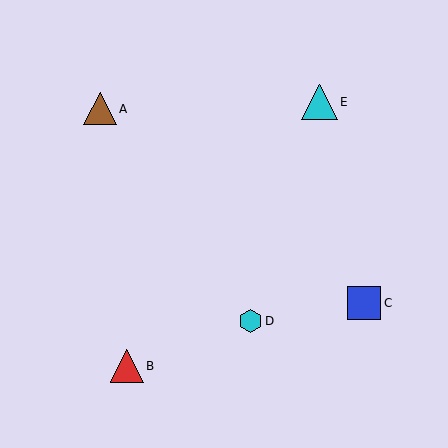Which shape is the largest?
The cyan triangle (labeled E) is the largest.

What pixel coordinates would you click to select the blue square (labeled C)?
Click at (364, 303) to select the blue square C.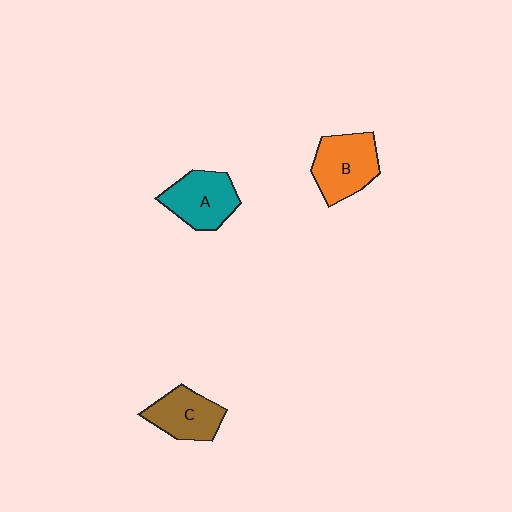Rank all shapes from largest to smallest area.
From largest to smallest: B (orange), A (teal), C (brown).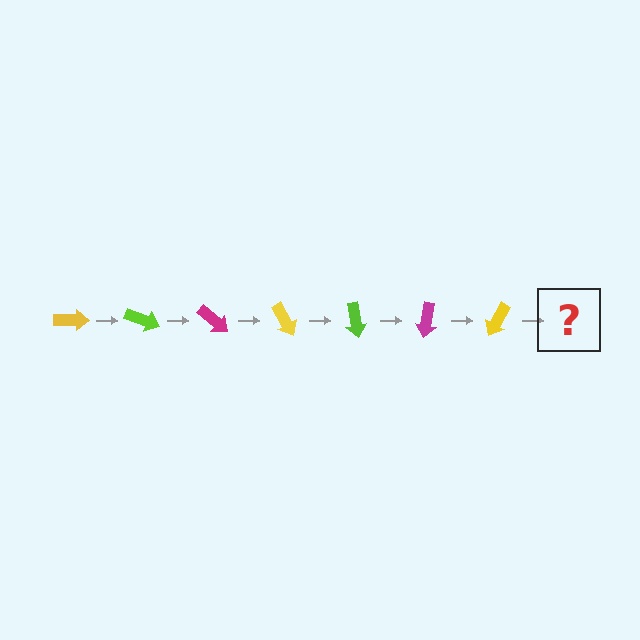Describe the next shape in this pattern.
It should be a lime arrow, rotated 140 degrees from the start.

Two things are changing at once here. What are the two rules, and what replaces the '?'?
The two rules are that it rotates 20 degrees each step and the color cycles through yellow, lime, and magenta. The '?' should be a lime arrow, rotated 140 degrees from the start.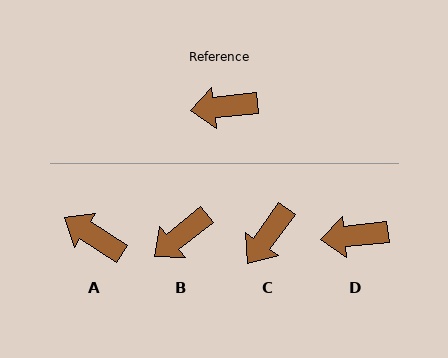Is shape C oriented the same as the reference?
No, it is off by about 48 degrees.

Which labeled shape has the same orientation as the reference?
D.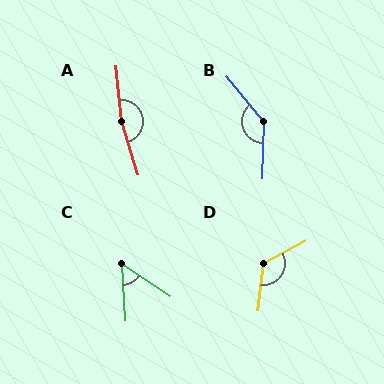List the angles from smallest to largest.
C (53°), D (124°), B (140°), A (168°).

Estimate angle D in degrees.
Approximately 124 degrees.